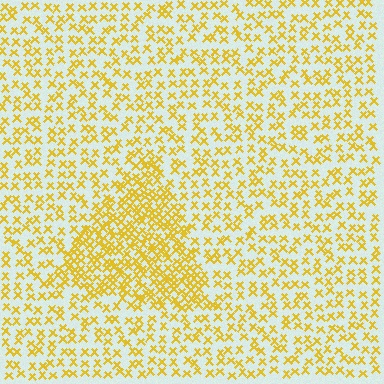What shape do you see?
I see a triangle.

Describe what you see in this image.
The image contains small yellow elements arranged at two different densities. A triangle-shaped region is visible where the elements are more densely packed than the surrounding area.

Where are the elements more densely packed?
The elements are more densely packed inside the triangle boundary.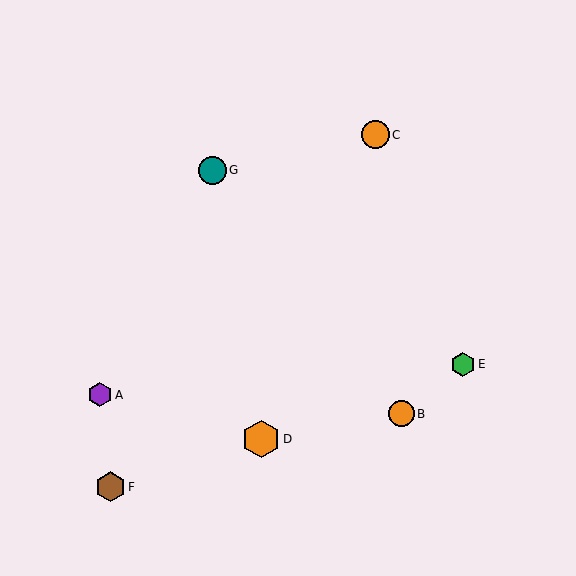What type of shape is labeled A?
Shape A is a purple hexagon.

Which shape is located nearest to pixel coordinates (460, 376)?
The green hexagon (labeled E) at (463, 364) is nearest to that location.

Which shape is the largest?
The orange hexagon (labeled D) is the largest.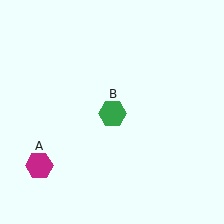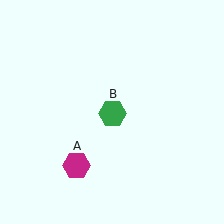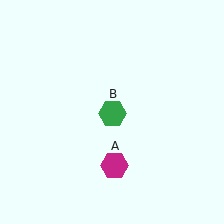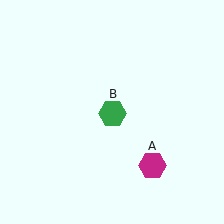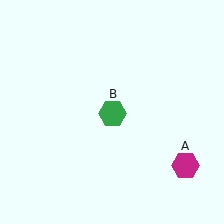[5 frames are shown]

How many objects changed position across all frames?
1 object changed position: magenta hexagon (object A).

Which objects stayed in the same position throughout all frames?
Green hexagon (object B) remained stationary.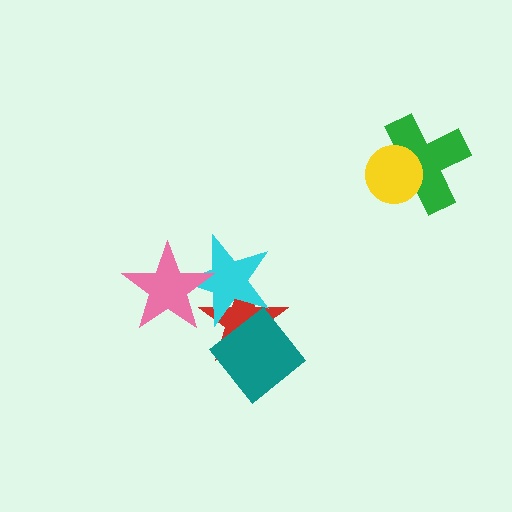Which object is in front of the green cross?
The yellow circle is in front of the green cross.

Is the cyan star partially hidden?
Yes, it is partially covered by another shape.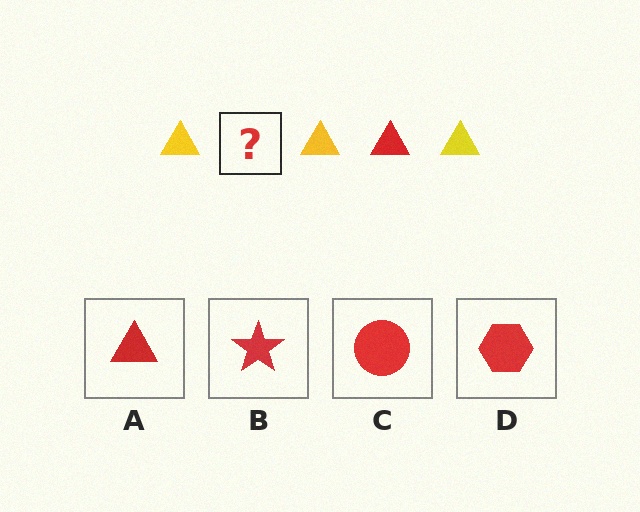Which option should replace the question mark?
Option A.